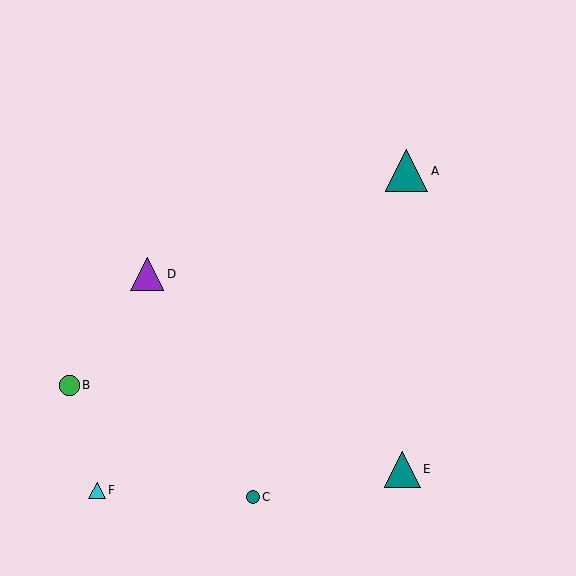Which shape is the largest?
The teal triangle (labeled A) is the largest.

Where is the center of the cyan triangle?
The center of the cyan triangle is at (97, 491).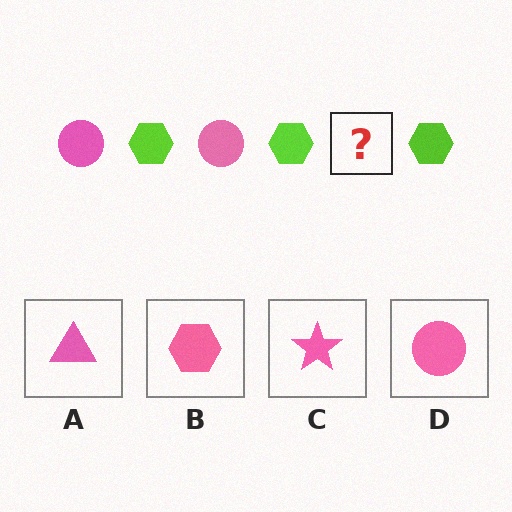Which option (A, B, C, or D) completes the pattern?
D.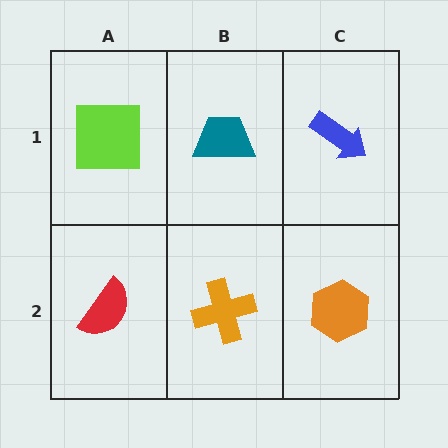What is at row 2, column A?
A red semicircle.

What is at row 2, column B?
An orange cross.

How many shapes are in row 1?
3 shapes.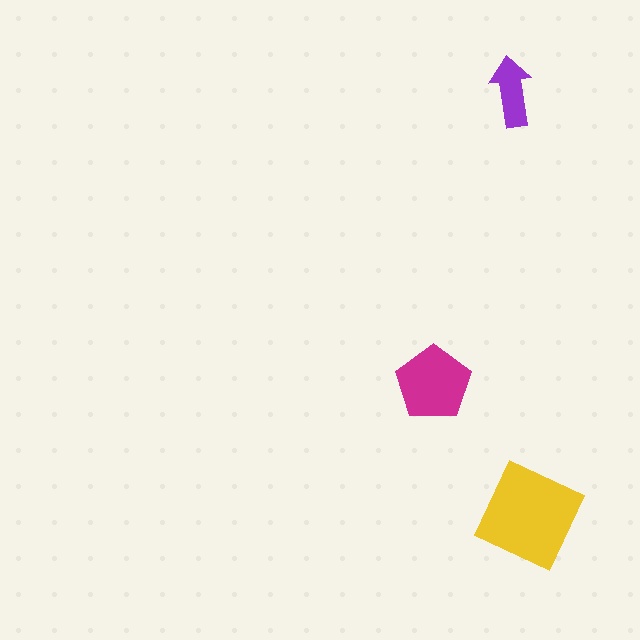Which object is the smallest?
The purple arrow.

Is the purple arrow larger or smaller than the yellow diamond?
Smaller.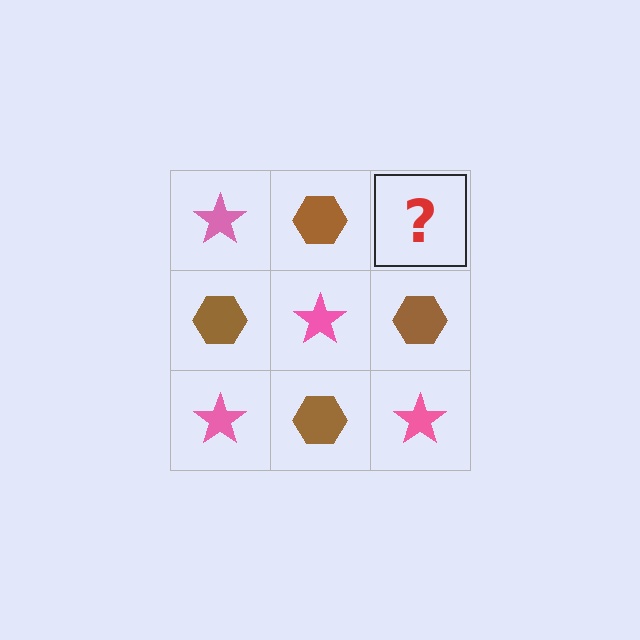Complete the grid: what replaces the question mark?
The question mark should be replaced with a pink star.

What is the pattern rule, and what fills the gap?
The rule is that it alternates pink star and brown hexagon in a checkerboard pattern. The gap should be filled with a pink star.